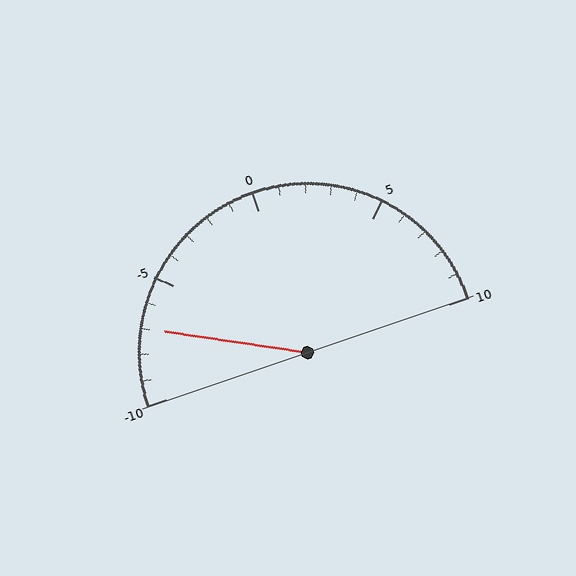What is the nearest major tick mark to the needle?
The nearest major tick mark is -5.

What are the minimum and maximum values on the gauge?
The gauge ranges from -10 to 10.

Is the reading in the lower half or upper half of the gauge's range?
The reading is in the lower half of the range (-10 to 10).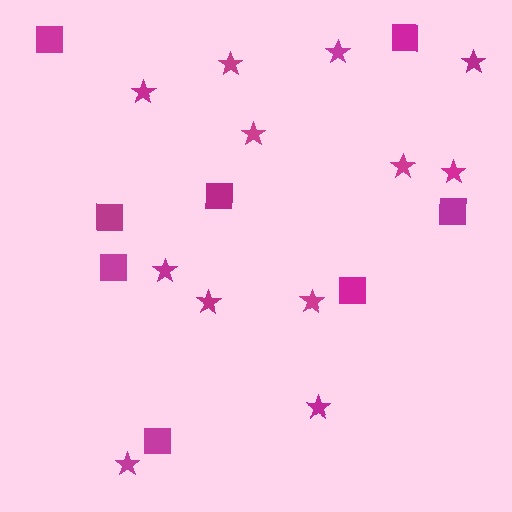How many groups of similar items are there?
There are 2 groups: one group of stars (12) and one group of squares (8).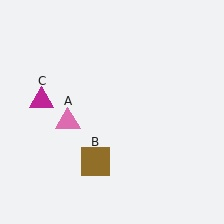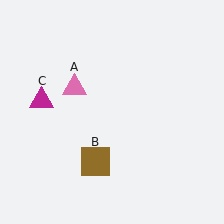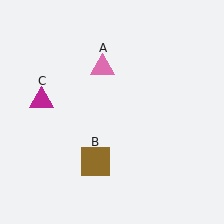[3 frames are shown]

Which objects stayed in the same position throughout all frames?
Brown square (object B) and magenta triangle (object C) remained stationary.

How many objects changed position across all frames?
1 object changed position: pink triangle (object A).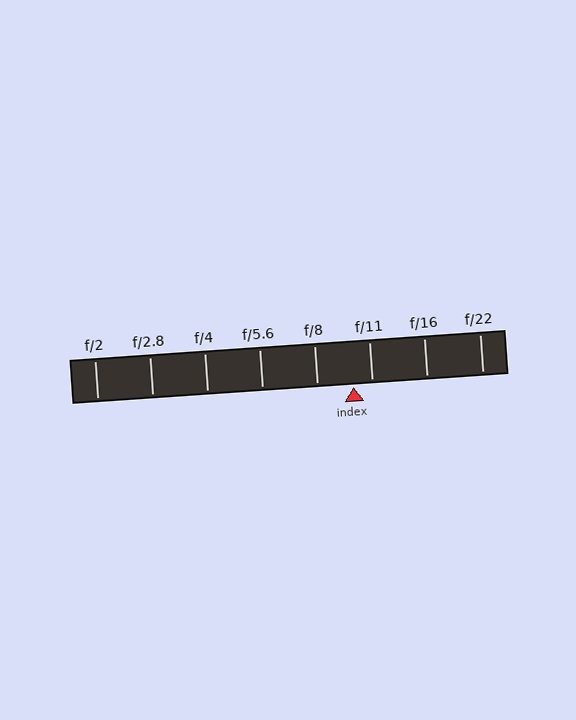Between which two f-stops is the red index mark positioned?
The index mark is between f/8 and f/11.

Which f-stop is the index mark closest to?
The index mark is closest to f/11.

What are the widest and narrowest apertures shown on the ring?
The widest aperture shown is f/2 and the narrowest is f/22.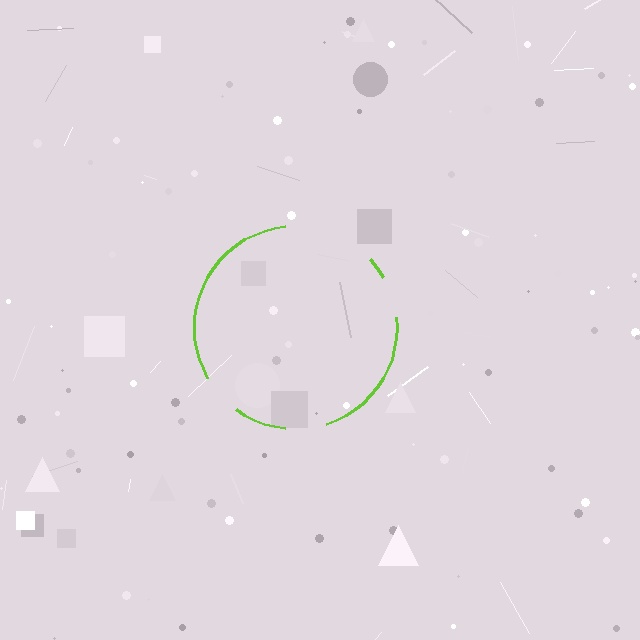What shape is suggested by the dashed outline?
The dashed outline suggests a circle.